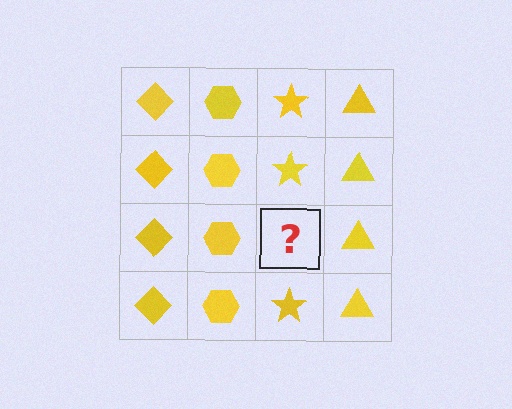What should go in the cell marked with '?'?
The missing cell should contain a yellow star.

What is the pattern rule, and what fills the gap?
The rule is that each column has a consistent shape. The gap should be filled with a yellow star.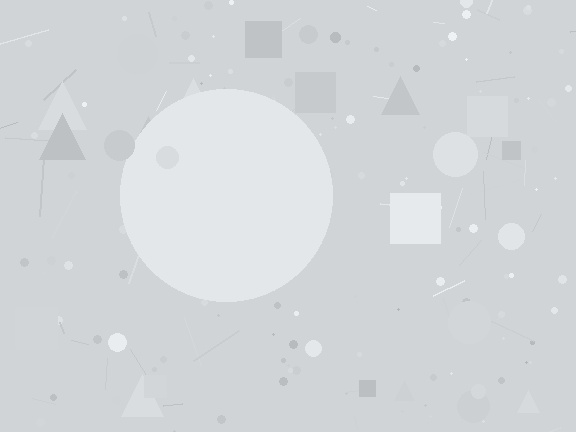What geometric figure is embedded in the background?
A circle is embedded in the background.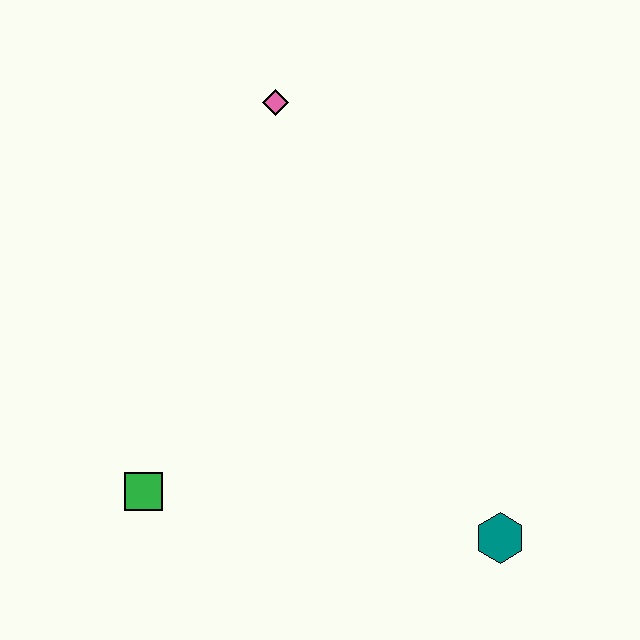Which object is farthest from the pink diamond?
The teal hexagon is farthest from the pink diamond.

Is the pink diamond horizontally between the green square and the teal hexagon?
Yes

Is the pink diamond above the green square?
Yes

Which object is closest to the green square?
The teal hexagon is closest to the green square.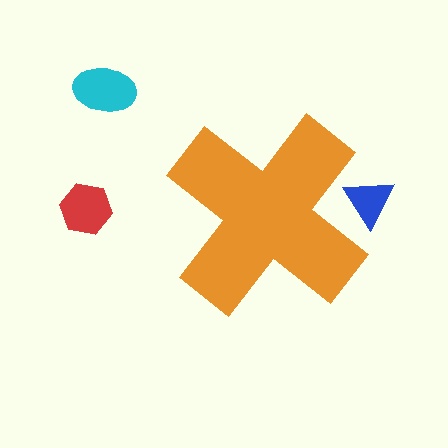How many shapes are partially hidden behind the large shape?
1 shape is partially hidden.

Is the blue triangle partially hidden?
Yes, the blue triangle is partially hidden behind the orange cross.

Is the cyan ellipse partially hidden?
No, the cyan ellipse is fully visible.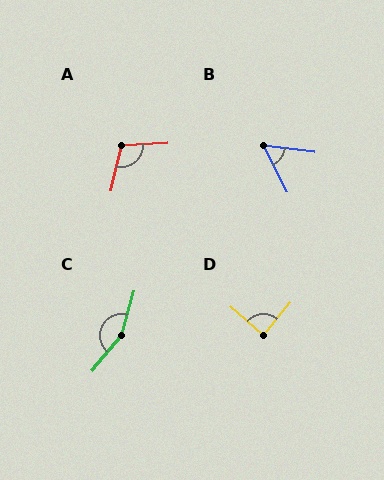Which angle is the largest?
C, at approximately 156 degrees.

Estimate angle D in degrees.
Approximately 88 degrees.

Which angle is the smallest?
B, at approximately 56 degrees.